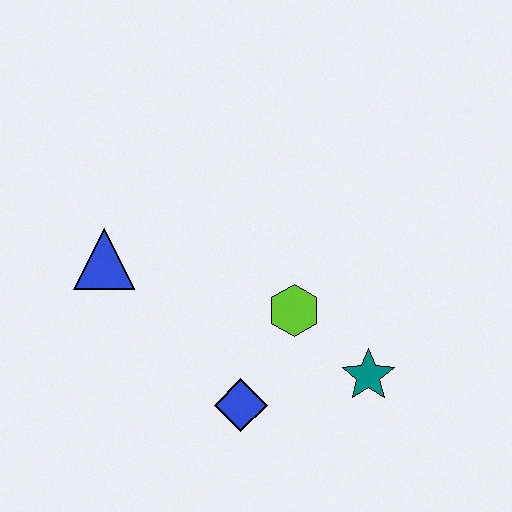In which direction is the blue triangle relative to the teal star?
The blue triangle is to the left of the teal star.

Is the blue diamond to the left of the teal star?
Yes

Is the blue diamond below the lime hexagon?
Yes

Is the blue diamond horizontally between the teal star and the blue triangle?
Yes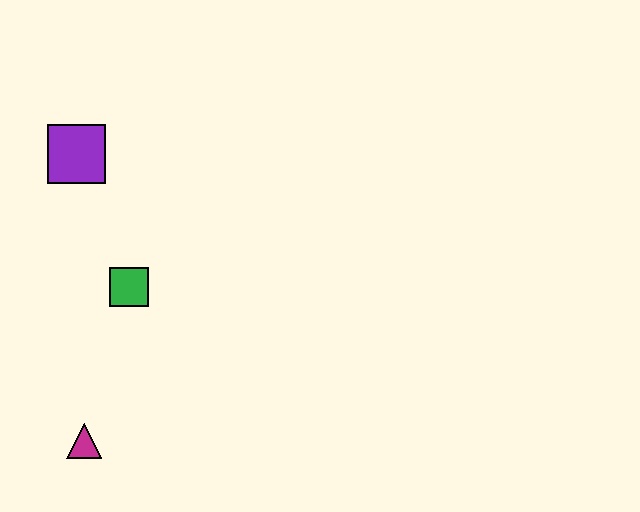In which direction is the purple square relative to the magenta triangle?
The purple square is above the magenta triangle.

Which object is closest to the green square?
The purple square is closest to the green square.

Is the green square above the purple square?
No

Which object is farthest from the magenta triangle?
The purple square is farthest from the magenta triangle.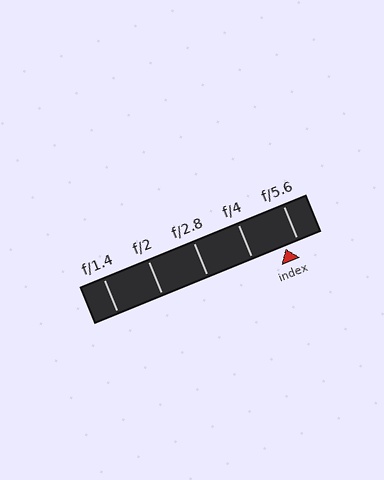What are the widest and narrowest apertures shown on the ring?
The widest aperture shown is f/1.4 and the narrowest is f/5.6.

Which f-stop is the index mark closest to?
The index mark is closest to f/5.6.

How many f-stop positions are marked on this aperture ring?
There are 5 f-stop positions marked.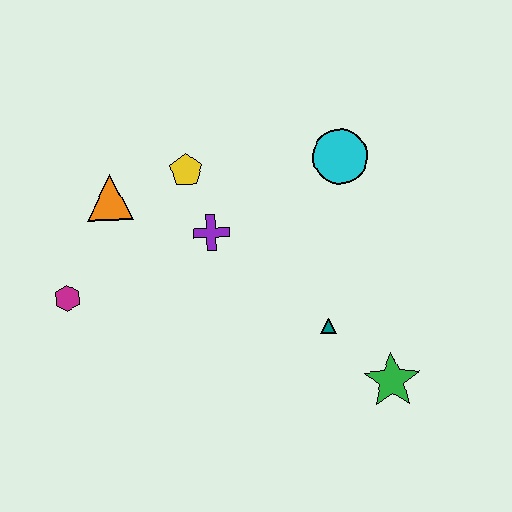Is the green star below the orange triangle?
Yes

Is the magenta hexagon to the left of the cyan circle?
Yes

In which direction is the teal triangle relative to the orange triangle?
The teal triangle is to the right of the orange triangle.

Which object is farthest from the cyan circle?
The magenta hexagon is farthest from the cyan circle.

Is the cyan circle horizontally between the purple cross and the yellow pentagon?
No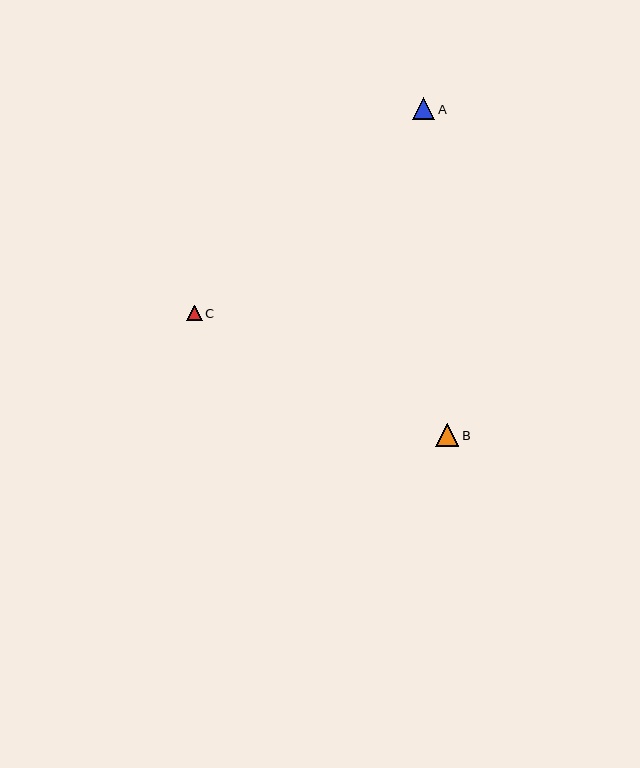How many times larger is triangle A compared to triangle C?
Triangle A is approximately 1.4 times the size of triangle C.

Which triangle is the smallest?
Triangle C is the smallest with a size of approximately 15 pixels.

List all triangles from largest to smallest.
From largest to smallest: B, A, C.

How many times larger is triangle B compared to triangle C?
Triangle B is approximately 1.5 times the size of triangle C.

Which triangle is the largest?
Triangle B is the largest with a size of approximately 23 pixels.